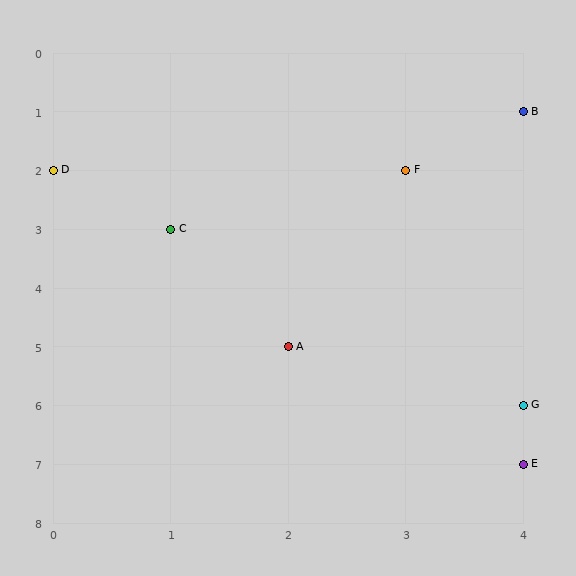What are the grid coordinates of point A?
Point A is at grid coordinates (2, 5).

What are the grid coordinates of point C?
Point C is at grid coordinates (1, 3).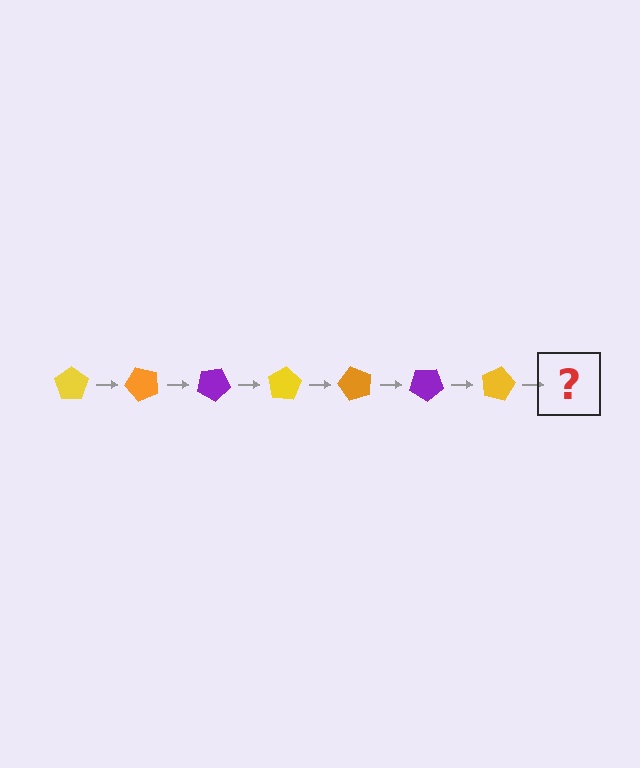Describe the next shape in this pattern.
It should be an orange pentagon, rotated 350 degrees from the start.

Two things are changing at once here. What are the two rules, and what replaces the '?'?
The two rules are that it rotates 50 degrees each step and the color cycles through yellow, orange, and purple. The '?' should be an orange pentagon, rotated 350 degrees from the start.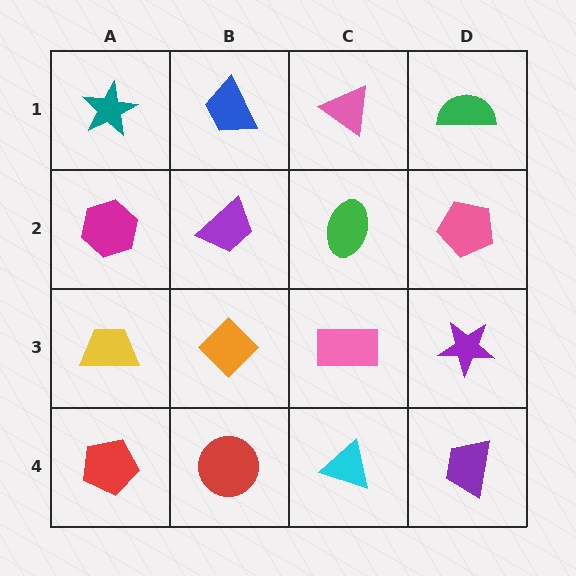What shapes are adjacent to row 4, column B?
An orange diamond (row 3, column B), a red pentagon (row 4, column A), a cyan triangle (row 4, column C).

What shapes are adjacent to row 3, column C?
A green ellipse (row 2, column C), a cyan triangle (row 4, column C), an orange diamond (row 3, column B), a purple star (row 3, column D).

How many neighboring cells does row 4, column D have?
2.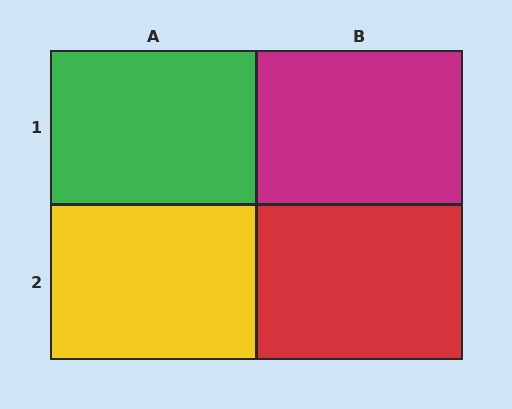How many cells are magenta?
1 cell is magenta.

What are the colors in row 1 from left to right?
Green, magenta.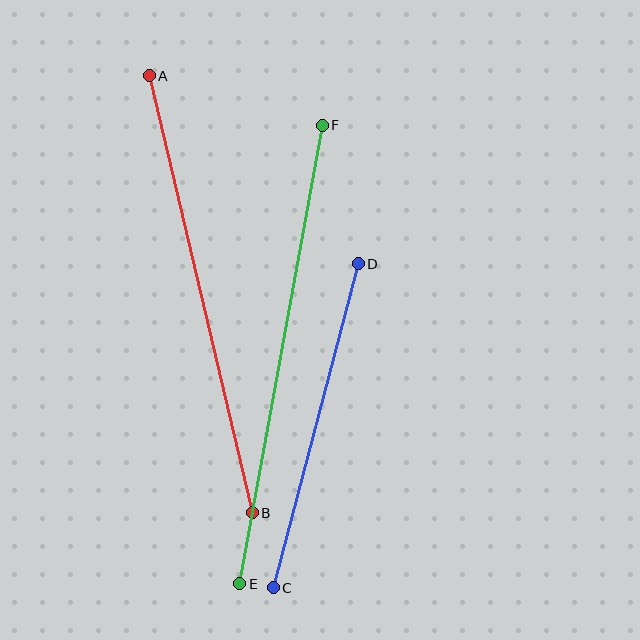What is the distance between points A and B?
The distance is approximately 449 pixels.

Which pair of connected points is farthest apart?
Points E and F are farthest apart.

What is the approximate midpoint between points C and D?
The midpoint is at approximately (316, 426) pixels.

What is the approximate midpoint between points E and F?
The midpoint is at approximately (281, 354) pixels.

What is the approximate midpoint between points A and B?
The midpoint is at approximately (201, 294) pixels.